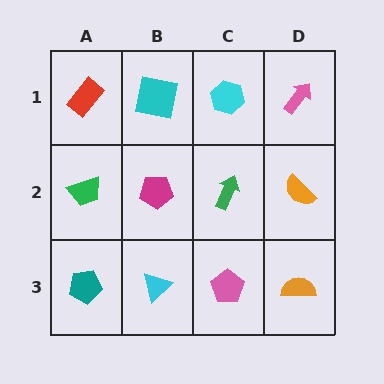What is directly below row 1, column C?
A green arrow.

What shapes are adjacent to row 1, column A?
A green trapezoid (row 2, column A), a cyan square (row 1, column B).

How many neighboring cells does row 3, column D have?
2.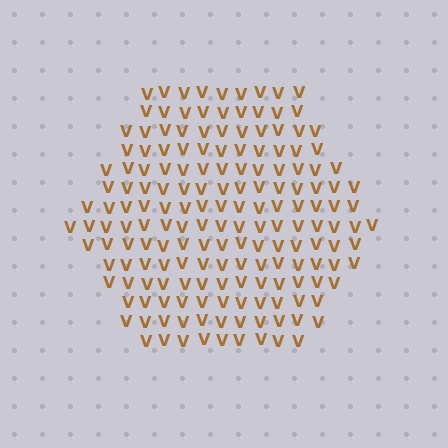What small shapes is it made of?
It is made of small letter V's.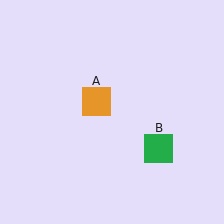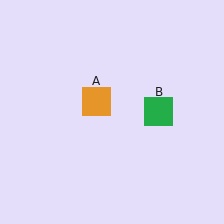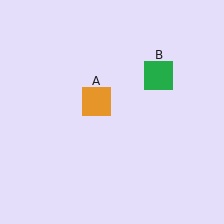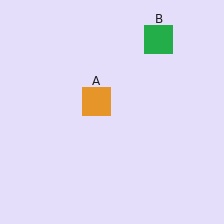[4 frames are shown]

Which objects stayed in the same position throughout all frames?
Orange square (object A) remained stationary.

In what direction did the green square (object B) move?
The green square (object B) moved up.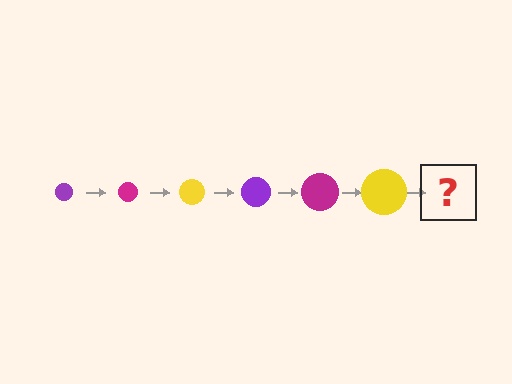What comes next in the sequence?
The next element should be a purple circle, larger than the previous one.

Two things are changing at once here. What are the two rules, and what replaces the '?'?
The two rules are that the circle grows larger each step and the color cycles through purple, magenta, and yellow. The '?' should be a purple circle, larger than the previous one.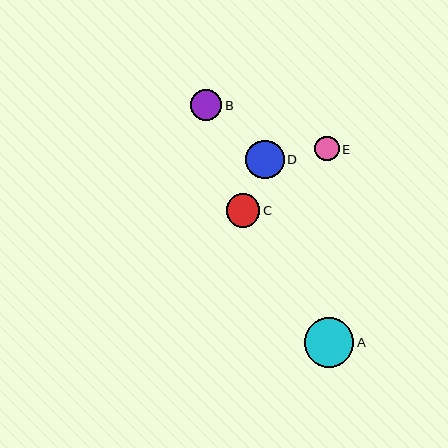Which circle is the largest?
Circle A is the largest with a size of approximately 50 pixels.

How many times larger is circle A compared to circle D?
Circle A is approximately 1.3 times the size of circle D.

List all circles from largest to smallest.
From largest to smallest: A, D, C, B, E.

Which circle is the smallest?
Circle E is the smallest with a size of approximately 24 pixels.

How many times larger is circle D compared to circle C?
Circle D is approximately 1.2 times the size of circle C.